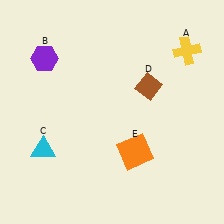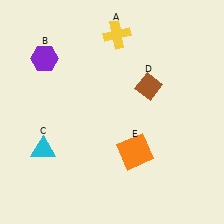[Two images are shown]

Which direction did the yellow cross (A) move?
The yellow cross (A) moved left.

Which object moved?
The yellow cross (A) moved left.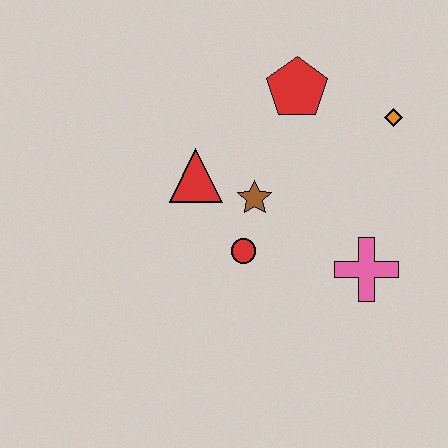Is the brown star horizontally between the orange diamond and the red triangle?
Yes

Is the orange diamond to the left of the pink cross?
No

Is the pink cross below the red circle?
Yes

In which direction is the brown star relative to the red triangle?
The brown star is to the right of the red triangle.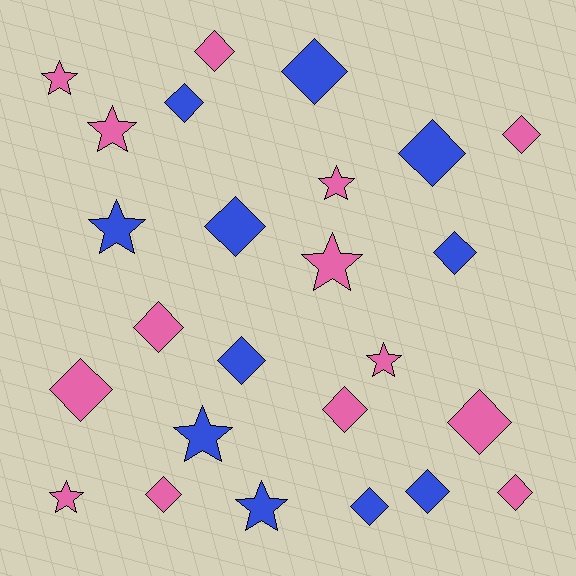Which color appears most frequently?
Pink, with 14 objects.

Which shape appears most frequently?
Diamond, with 16 objects.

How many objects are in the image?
There are 25 objects.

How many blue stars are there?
There are 3 blue stars.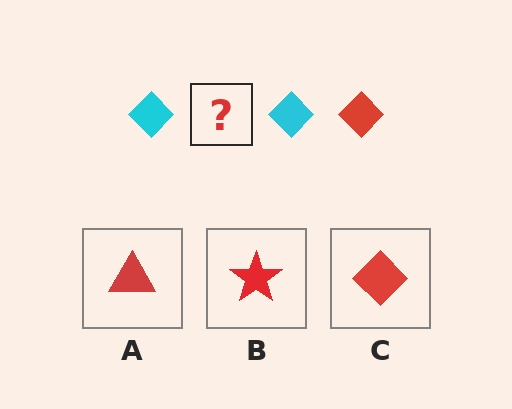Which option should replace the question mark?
Option C.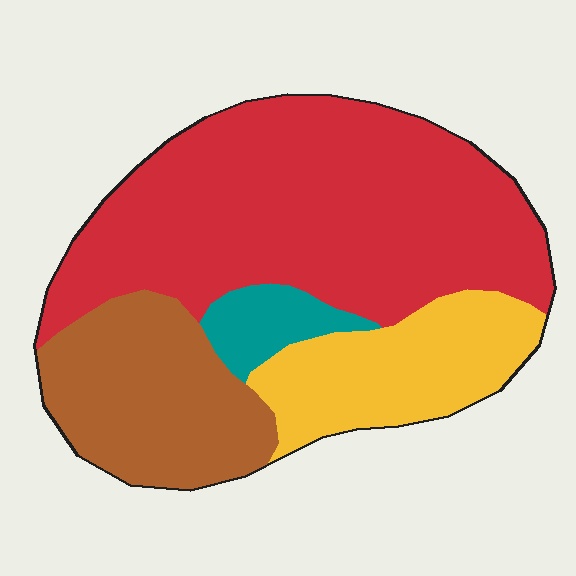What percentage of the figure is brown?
Brown covers about 20% of the figure.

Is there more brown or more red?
Red.